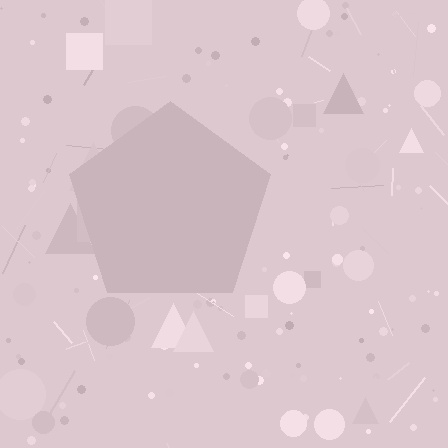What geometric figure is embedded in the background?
A pentagon is embedded in the background.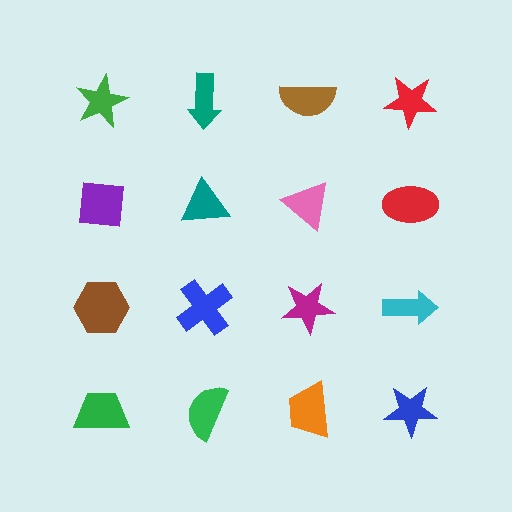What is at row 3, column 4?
A cyan arrow.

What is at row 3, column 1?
A brown hexagon.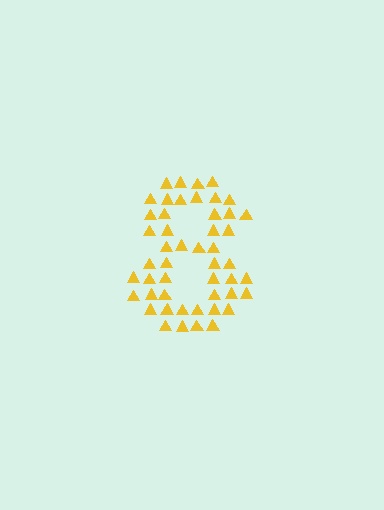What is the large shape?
The large shape is the digit 8.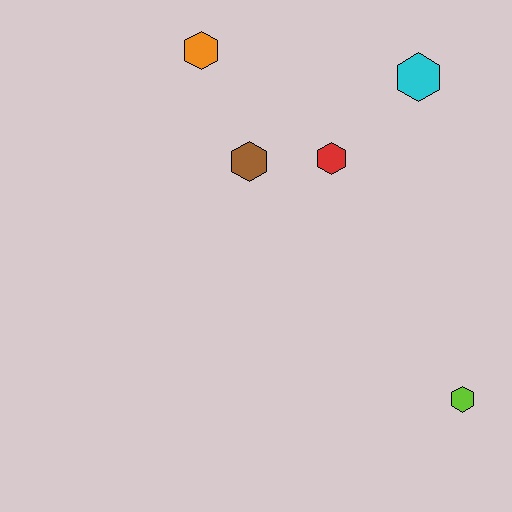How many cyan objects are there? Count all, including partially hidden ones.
There is 1 cyan object.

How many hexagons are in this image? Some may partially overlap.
There are 5 hexagons.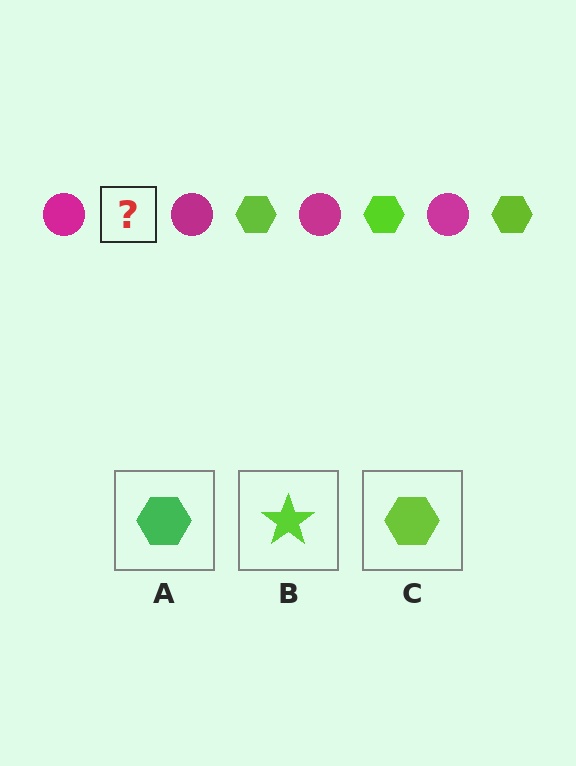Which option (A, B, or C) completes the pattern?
C.